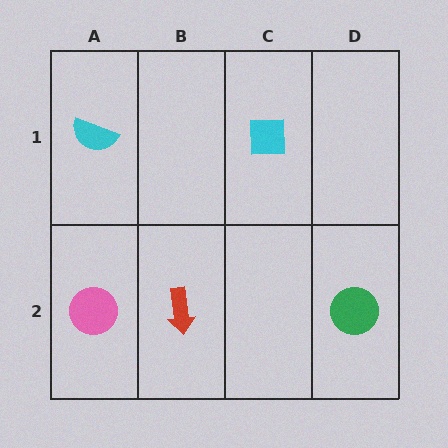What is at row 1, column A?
A cyan semicircle.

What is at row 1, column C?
A cyan square.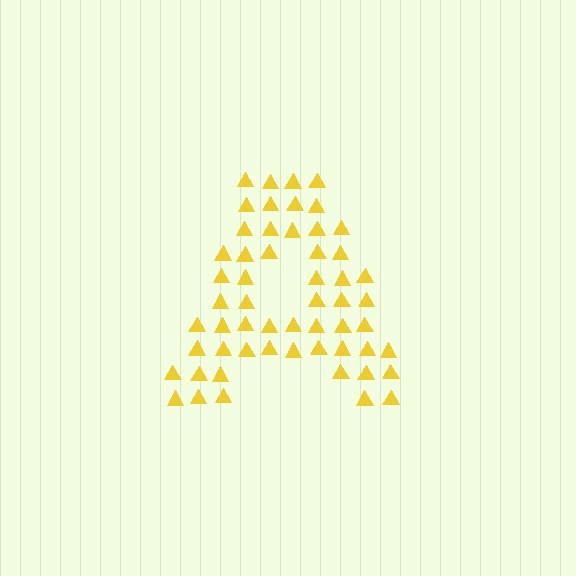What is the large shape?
The large shape is the letter A.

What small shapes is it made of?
It is made of small triangles.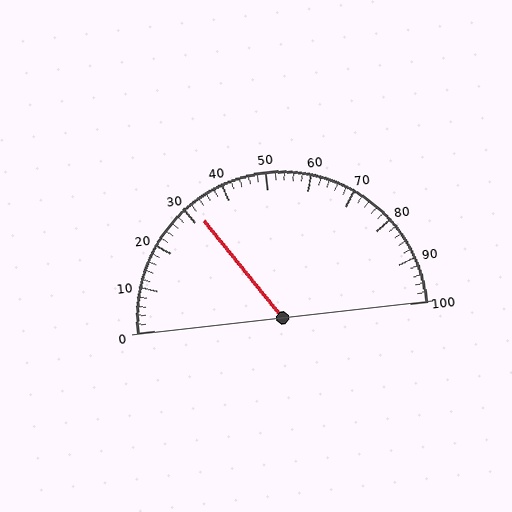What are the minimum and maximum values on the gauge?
The gauge ranges from 0 to 100.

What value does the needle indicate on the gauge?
The needle indicates approximately 32.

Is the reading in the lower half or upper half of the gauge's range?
The reading is in the lower half of the range (0 to 100).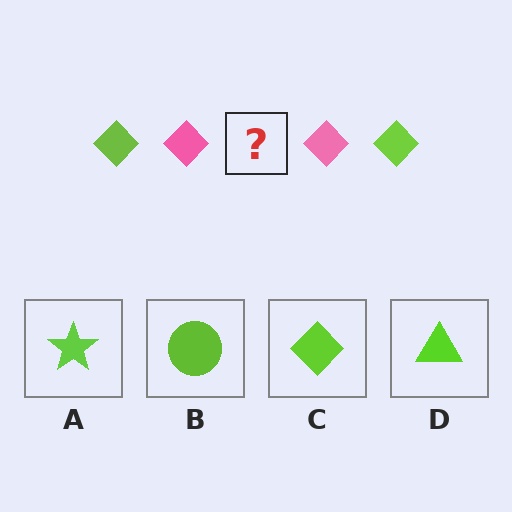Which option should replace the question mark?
Option C.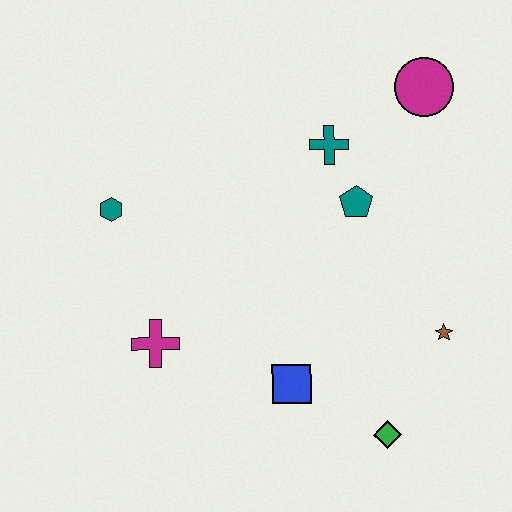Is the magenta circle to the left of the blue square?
No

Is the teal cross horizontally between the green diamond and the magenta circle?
No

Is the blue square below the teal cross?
Yes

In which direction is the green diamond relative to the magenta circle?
The green diamond is below the magenta circle.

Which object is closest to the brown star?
The green diamond is closest to the brown star.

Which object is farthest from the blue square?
The magenta circle is farthest from the blue square.